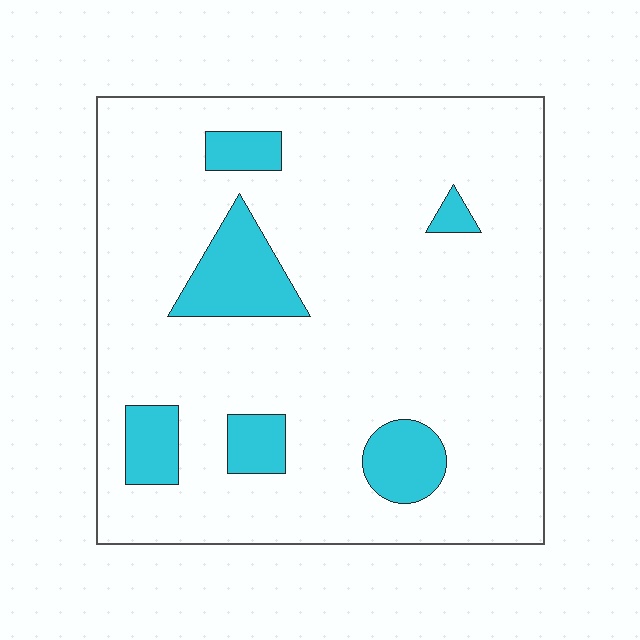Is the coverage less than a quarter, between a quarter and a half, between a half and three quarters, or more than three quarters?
Less than a quarter.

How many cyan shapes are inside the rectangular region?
6.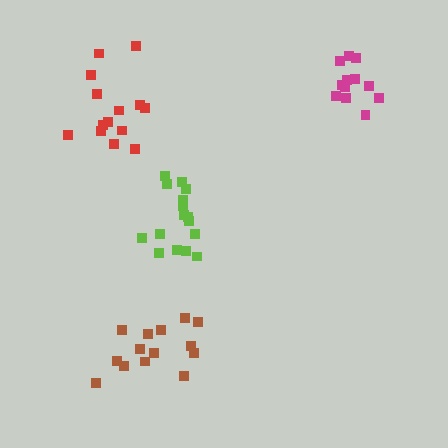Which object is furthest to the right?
The magenta cluster is rightmost.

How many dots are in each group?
Group 1: 14 dots, Group 2: 12 dots, Group 3: 14 dots, Group 4: 16 dots (56 total).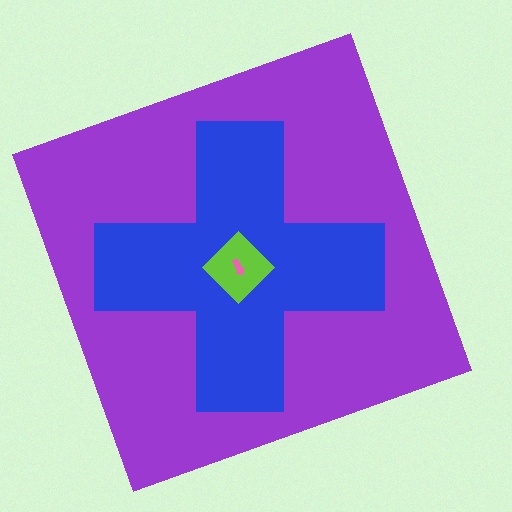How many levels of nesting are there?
4.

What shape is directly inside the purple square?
The blue cross.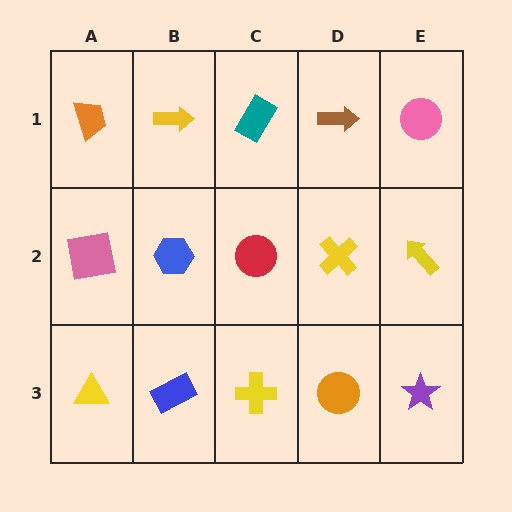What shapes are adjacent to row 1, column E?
A yellow arrow (row 2, column E), a brown arrow (row 1, column D).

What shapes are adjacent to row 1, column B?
A blue hexagon (row 2, column B), an orange trapezoid (row 1, column A), a teal rectangle (row 1, column C).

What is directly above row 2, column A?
An orange trapezoid.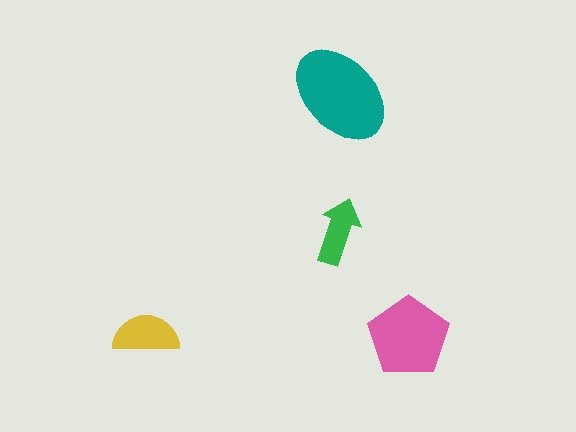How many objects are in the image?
There are 4 objects in the image.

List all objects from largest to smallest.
The teal ellipse, the pink pentagon, the yellow semicircle, the green arrow.